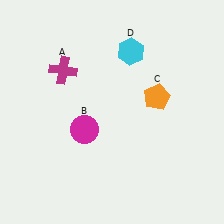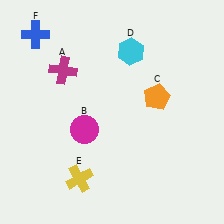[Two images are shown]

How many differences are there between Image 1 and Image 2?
There are 2 differences between the two images.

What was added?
A yellow cross (E), a blue cross (F) were added in Image 2.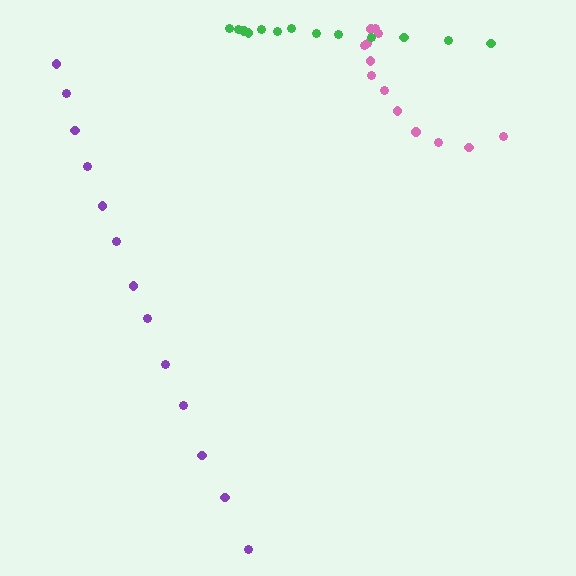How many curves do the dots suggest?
There are 3 distinct paths.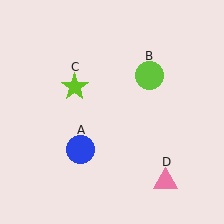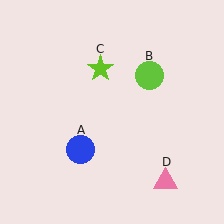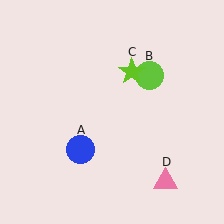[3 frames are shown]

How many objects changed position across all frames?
1 object changed position: lime star (object C).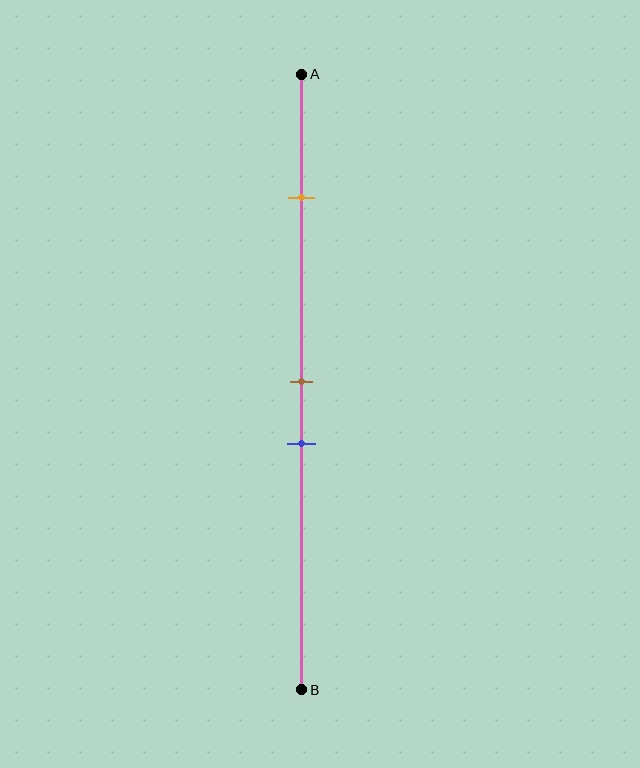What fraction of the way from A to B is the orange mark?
The orange mark is approximately 20% (0.2) of the way from A to B.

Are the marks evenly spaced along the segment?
No, the marks are not evenly spaced.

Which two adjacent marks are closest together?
The brown and blue marks are the closest adjacent pair.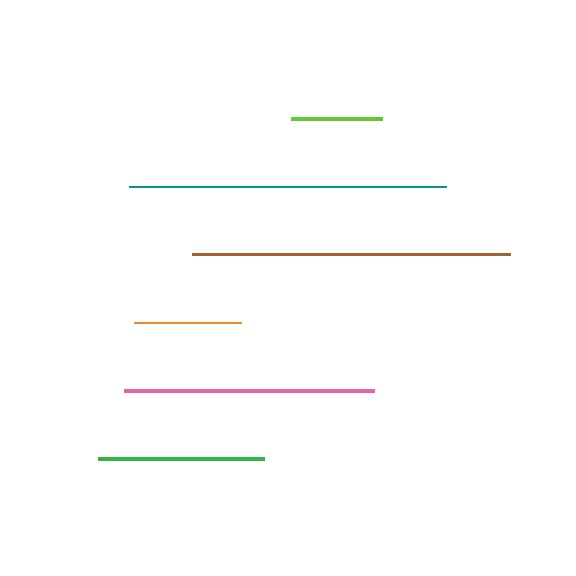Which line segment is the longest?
The brown line is the longest at approximately 318 pixels.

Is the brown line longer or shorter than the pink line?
The brown line is longer than the pink line.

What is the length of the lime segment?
The lime segment is approximately 91 pixels long.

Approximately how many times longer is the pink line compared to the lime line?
The pink line is approximately 2.8 times the length of the lime line.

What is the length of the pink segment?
The pink segment is approximately 251 pixels long.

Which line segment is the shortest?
The lime line is the shortest at approximately 91 pixels.